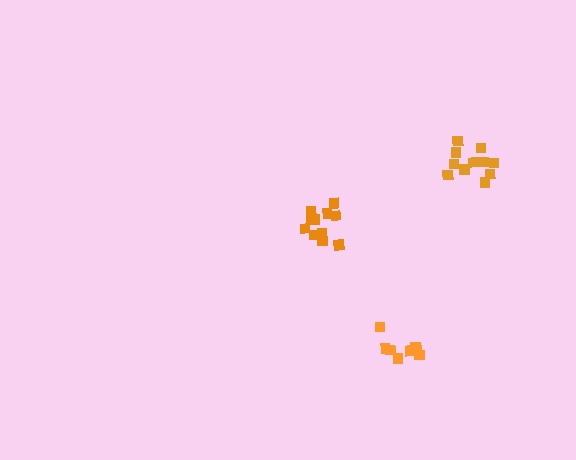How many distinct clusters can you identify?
There are 3 distinct clusters.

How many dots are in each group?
Group 1: 11 dots, Group 2: 11 dots, Group 3: 7 dots (29 total).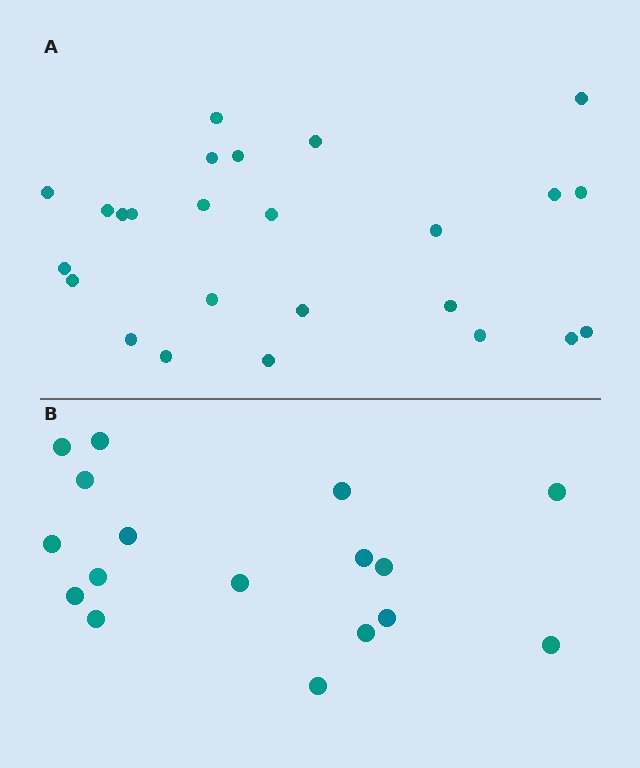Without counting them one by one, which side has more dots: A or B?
Region A (the top region) has more dots.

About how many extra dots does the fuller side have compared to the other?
Region A has roughly 8 or so more dots than region B.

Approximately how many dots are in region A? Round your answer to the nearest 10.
About 20 dots. (The exact count is 25, which rounds to 20.)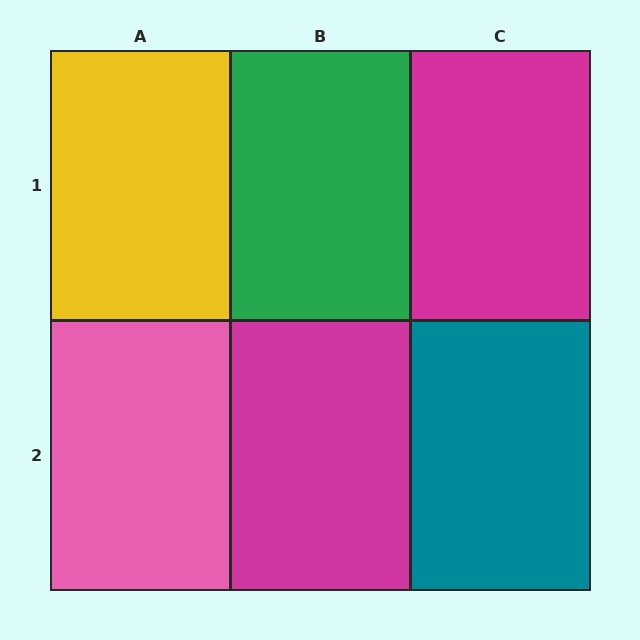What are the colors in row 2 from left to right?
Pink, magenta, teal.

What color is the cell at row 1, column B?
Green.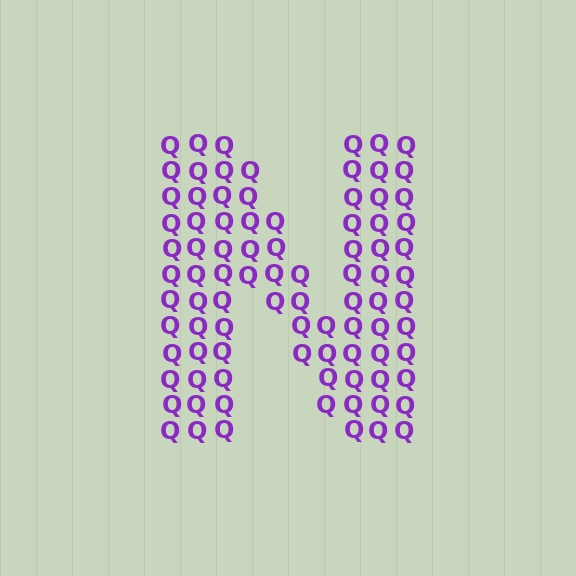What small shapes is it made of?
It is made of small letter Q's.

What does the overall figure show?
The overall figure shows the letter N.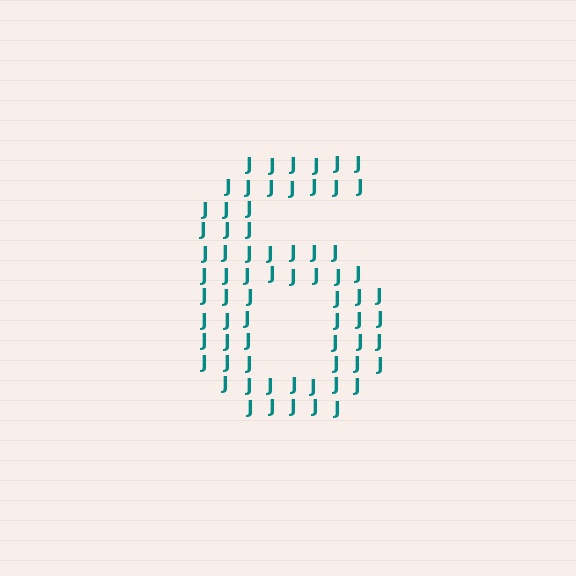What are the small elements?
The small elements are letter J's.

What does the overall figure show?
The overall figure shows the digit 6.